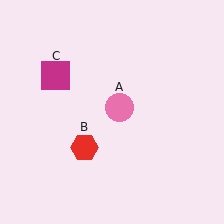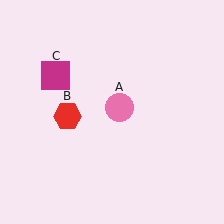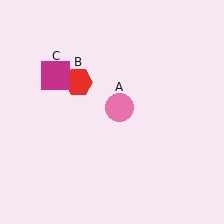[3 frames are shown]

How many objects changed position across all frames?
1 object changed position: red hexagon (object B).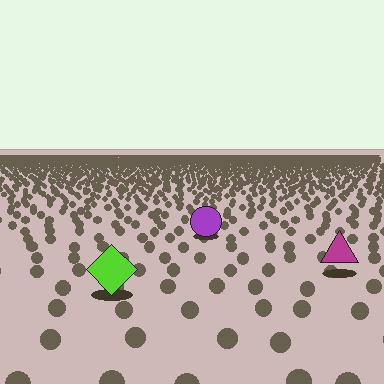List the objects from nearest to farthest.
From nearest to farthest: the lime diamond, the magenta triangle, the purple circle.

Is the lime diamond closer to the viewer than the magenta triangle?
Yes. The lime diamond is closer — you can tell from the texture gradient: the ground texture is coarser near it.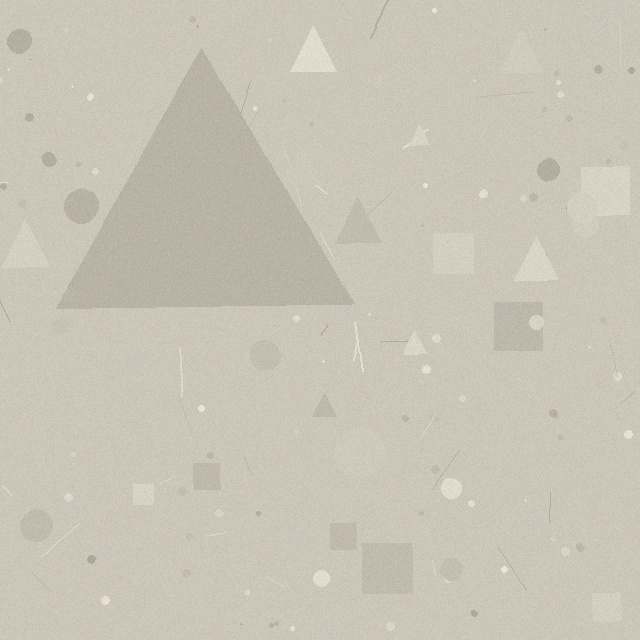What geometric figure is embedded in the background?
A triangle is embedded in the background.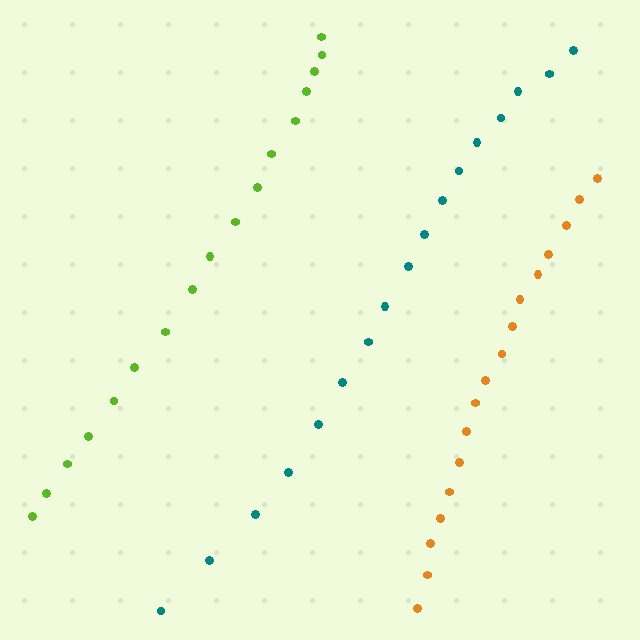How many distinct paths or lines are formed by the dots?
There are 3 distinct paths.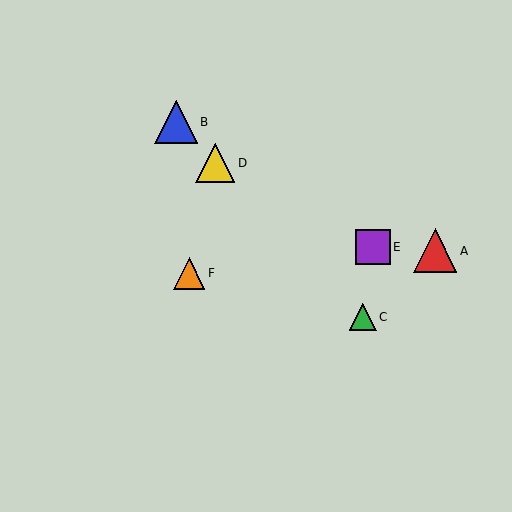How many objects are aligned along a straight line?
3 objects (B, C, D) are aligned along a straight line.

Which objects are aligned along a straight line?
Objects B, C, D are aligned along a straight line.